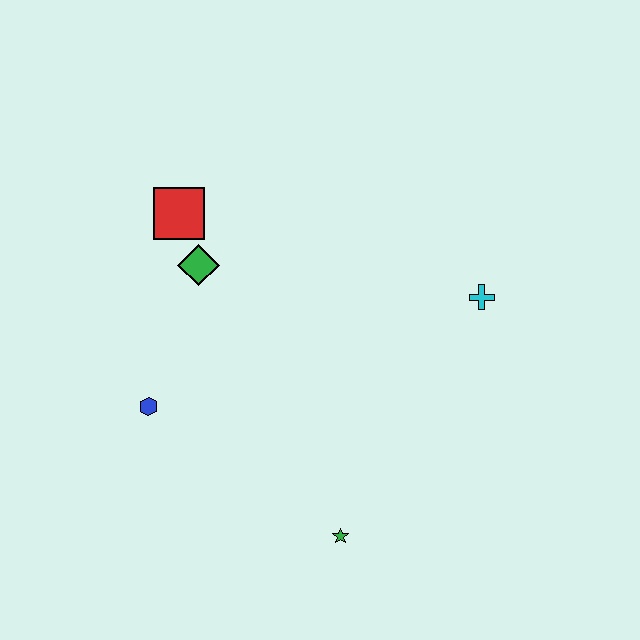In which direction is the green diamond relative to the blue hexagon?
The green diamond is above the blue hexagon.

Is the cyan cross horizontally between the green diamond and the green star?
No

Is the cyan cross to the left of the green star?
No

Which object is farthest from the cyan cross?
The blue hexagon is farthest from the cyan cross.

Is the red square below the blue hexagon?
No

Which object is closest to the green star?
The blue hexagon is closest to the green star.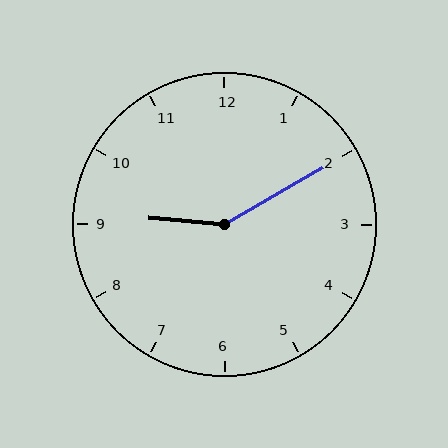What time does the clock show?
9:10.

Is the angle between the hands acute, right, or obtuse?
It is obtuse.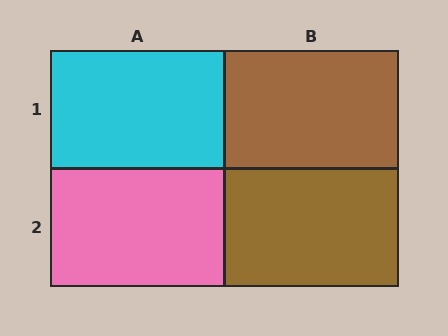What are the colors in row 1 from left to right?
Cyan, brown.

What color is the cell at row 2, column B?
Brown.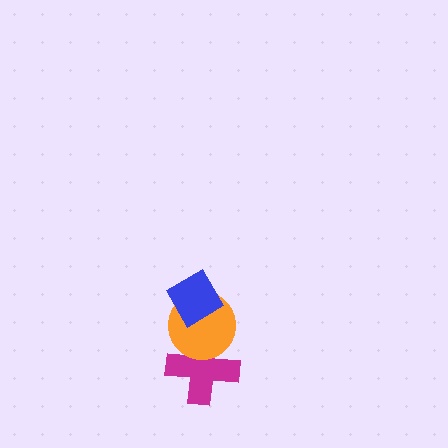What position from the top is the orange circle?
The orange circle is 2nd from the top.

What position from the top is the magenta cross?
The magenta cross is 3rd from the top.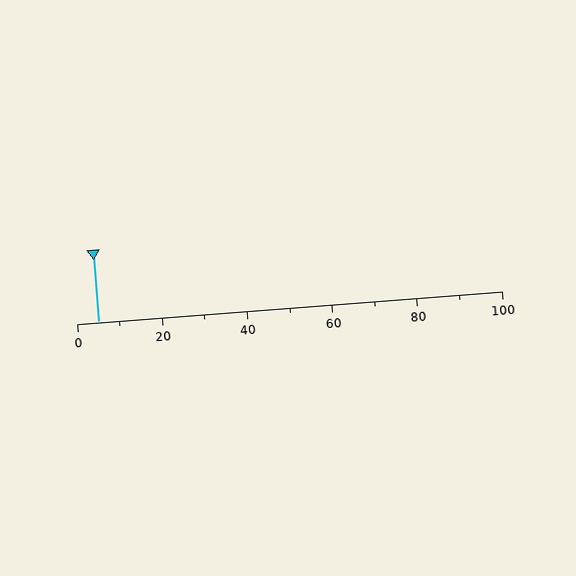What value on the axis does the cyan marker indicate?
The marker indicates approximately 5.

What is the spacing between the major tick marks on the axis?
The major ticks are spaced 20 apart.